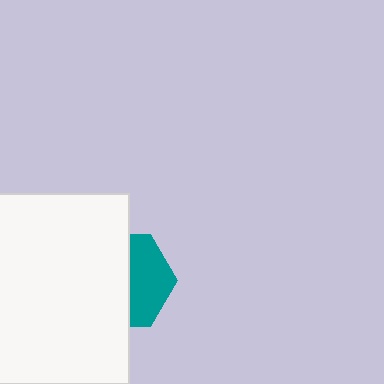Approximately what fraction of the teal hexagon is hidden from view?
Roughly 57% of the teal hexagon is hidden behind the white rectangle.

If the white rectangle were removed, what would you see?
You would see the complete teal hexagon.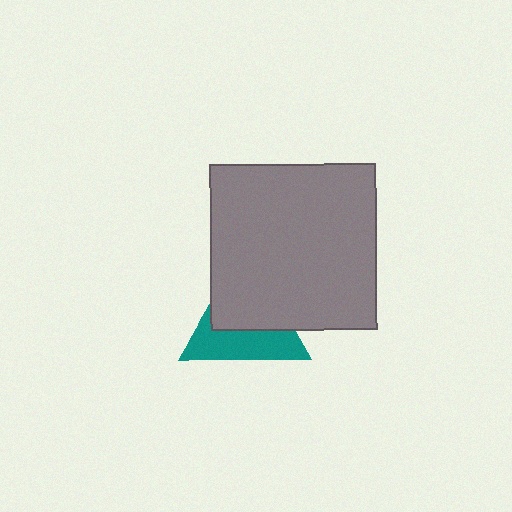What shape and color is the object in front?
The object in front is a gray square.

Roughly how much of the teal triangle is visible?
About half of it is visible (roughly 45%).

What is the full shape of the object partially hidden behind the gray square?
The partially hidden object is a teal triangle.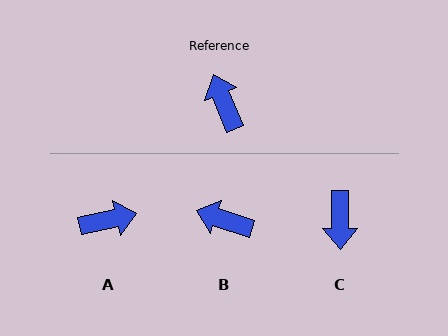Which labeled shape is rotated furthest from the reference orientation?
C, about 158 degrees away.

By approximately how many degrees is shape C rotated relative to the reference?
Approximately 158 degrees counter-clockwise.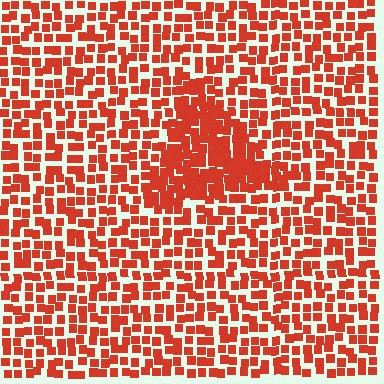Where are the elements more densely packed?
The elements are more densely packed inside the triangle boundary.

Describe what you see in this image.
The image contains small red elements arranged at two different densities. A triangle-shaped region is visible where the elements are more densely packed than the surrounding area.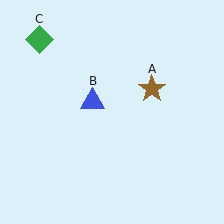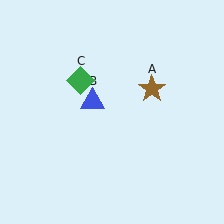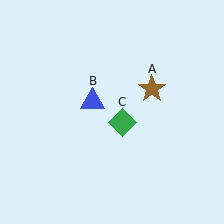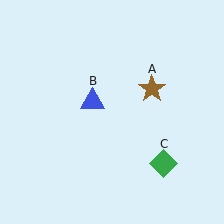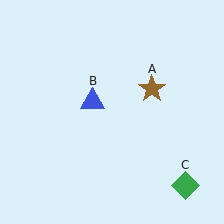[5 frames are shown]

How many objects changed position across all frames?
1 object changed position: green diamond (object C).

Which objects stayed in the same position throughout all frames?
Brown star (object A) and blue triangle (object B) remained stationary.